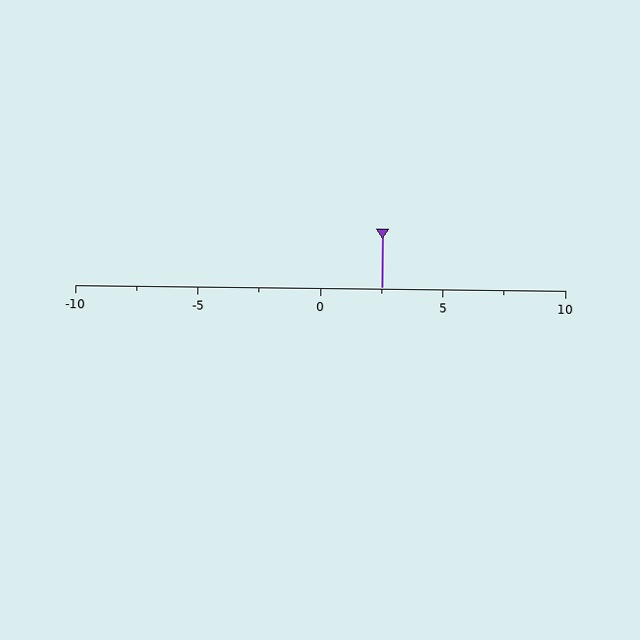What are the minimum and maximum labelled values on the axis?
The axis runs from -10 to 10.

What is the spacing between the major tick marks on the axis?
The major ticks are spaced 5 apart.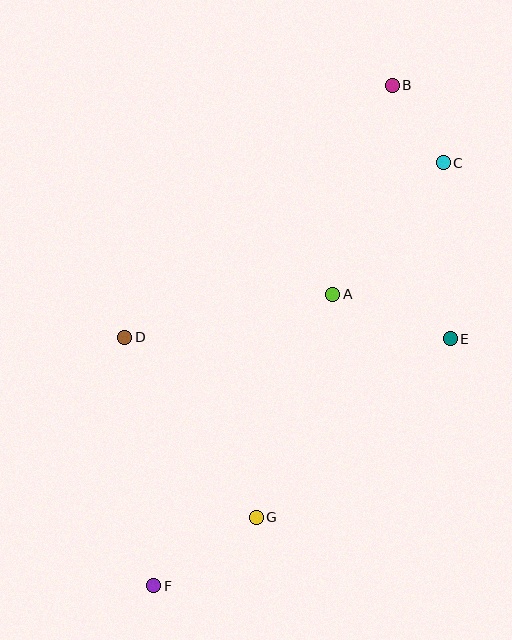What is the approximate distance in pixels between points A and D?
The distance between A and D is approximately 212 pixels.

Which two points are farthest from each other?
Points B and F are farthest from each other.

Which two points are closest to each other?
Points B and C are closest to each other.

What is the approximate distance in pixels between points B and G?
The distance between B and G is approximately 453 pixels.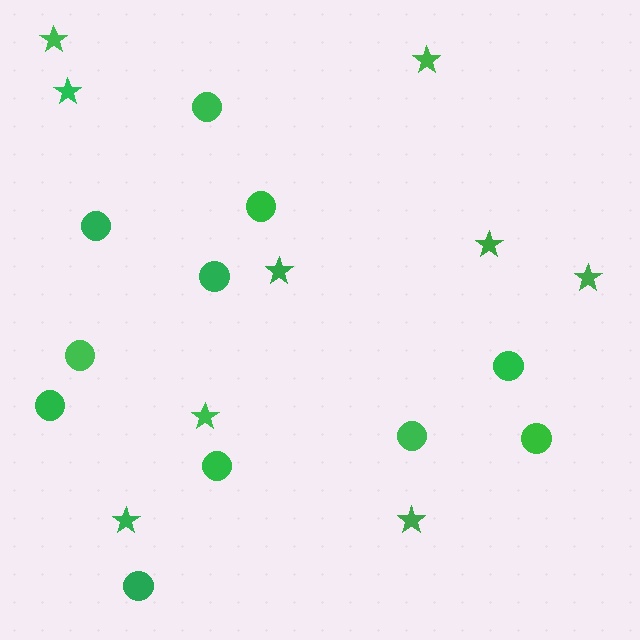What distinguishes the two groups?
There are 2 groups: one group of stars (9) and one group of circles (11).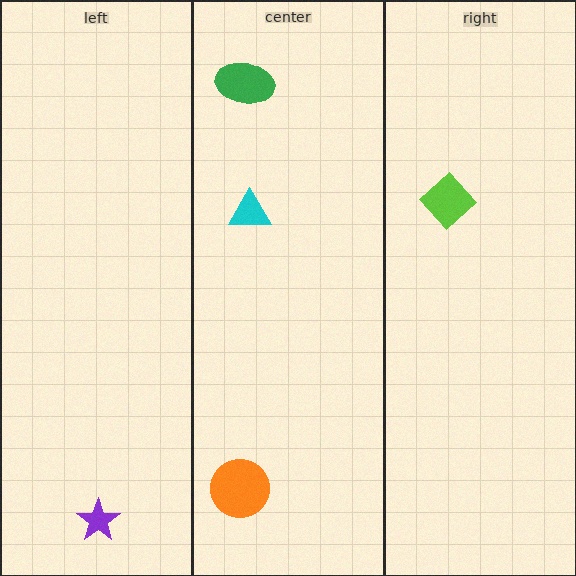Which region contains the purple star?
The left region.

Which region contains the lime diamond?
The right region.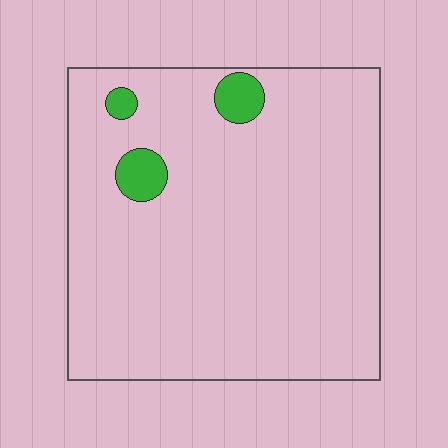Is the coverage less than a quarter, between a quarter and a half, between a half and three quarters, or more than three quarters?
Less than a quarter.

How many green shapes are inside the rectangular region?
3.